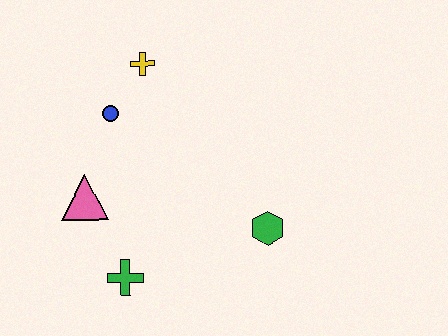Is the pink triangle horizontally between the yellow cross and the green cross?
No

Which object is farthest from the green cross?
The yellow cross is farthest from the green cross.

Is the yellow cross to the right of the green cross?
Yes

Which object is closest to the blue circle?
The yellow cross is closest to the blue circle.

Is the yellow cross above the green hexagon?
Yes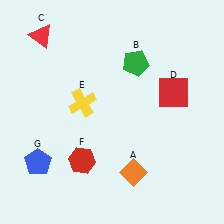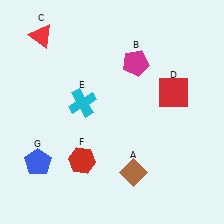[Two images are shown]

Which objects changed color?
A changed from orange to brown. B changed from green to magenta. E changed from yellow to cyan.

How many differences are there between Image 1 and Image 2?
There are 3 differences between the two images.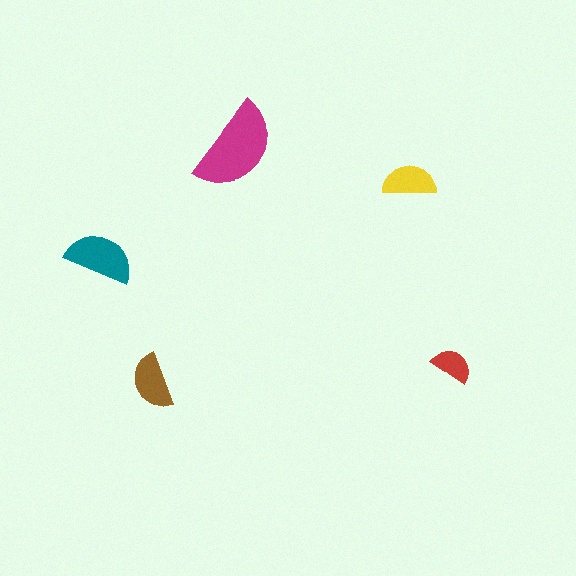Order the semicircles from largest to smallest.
the magenta one, the teal one, the brown one, the yellow one, the red one.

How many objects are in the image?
There are 5 objects in the image.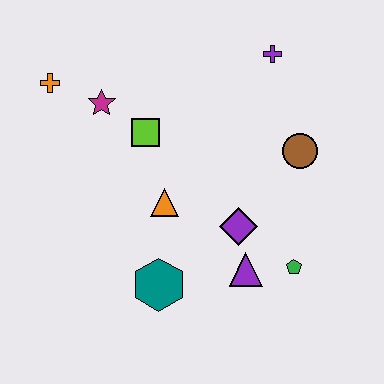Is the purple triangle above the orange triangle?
No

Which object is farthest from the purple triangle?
The orange cross is farthest from the purple triangle.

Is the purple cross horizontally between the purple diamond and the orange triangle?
No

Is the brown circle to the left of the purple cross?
No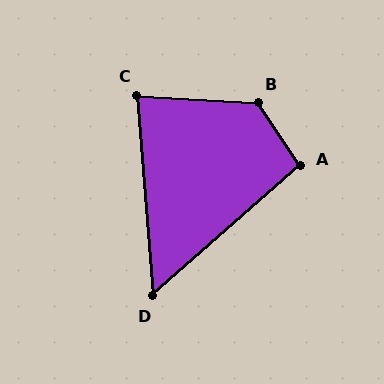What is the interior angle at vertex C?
Approximately 82 degrees (acute).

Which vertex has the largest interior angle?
B, at approximately 127 degrees.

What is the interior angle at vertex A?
Approximately 98 degrees (obtuse).